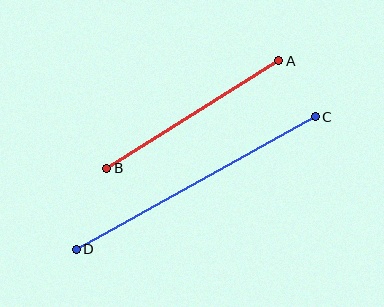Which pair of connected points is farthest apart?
Points C and D are farthest apart.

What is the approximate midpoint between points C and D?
The midpoint is at approximately (196, 183) pixels.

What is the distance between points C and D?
The distance is approximately 273 pixels.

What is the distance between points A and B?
The distance is approximately 203 pixels.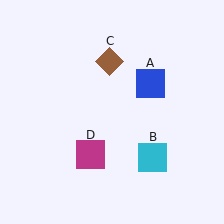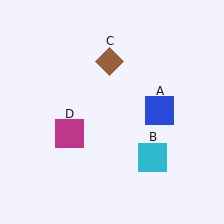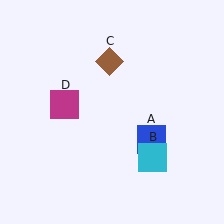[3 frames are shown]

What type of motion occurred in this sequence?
The blue square (object A), magenta square (object D) rotated clockwise around the center of the scene.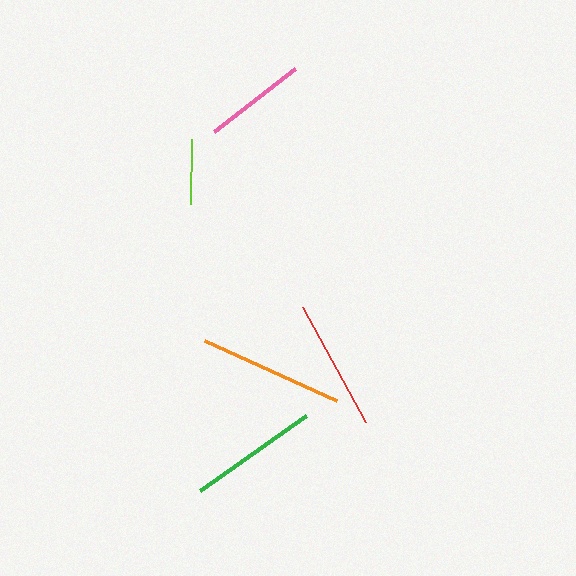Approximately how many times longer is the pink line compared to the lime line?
The pink line is approximately 1.6 times the length of the lime line.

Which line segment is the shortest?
The lime line is the shortest at approximately 66 pixels.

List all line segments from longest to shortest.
From longest to shortest: orange, red, green, pink, lime.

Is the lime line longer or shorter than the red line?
The red line is longer than the lime line.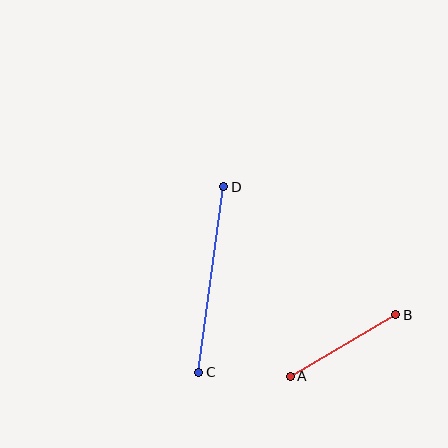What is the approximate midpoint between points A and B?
The midpoint is at approximately (343, 346) pixels.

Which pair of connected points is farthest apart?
Points C and D are farthest apart.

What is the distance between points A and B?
The distance is approximately 122 pixels.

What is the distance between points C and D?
The distance is approximately 187 pixels.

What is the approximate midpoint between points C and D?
The midpoint is at approximately (211, 279) pixels.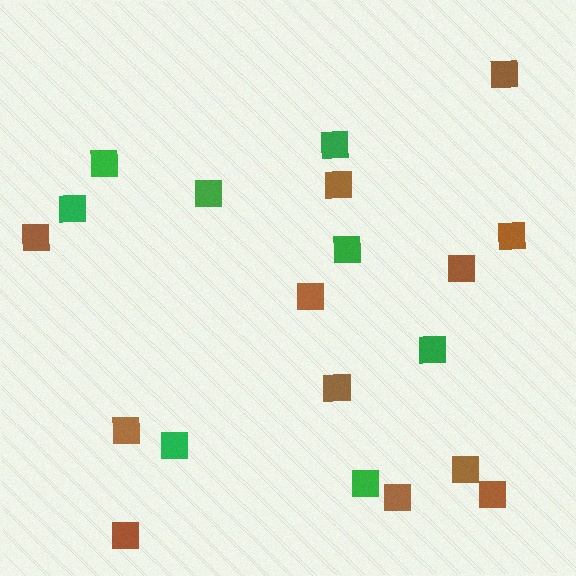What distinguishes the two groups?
There are 2 groups: one group of brown squares (12) and one group of green squares (8).